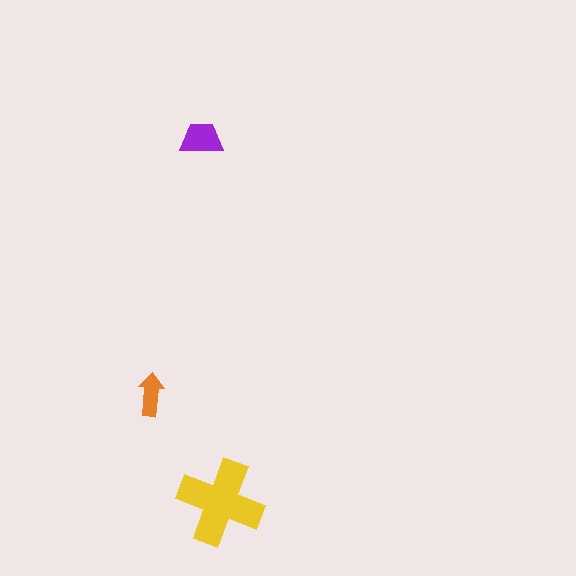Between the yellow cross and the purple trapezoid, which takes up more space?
The yellow cross.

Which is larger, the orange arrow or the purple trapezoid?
The purple trapezoid.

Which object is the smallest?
The orange arrow.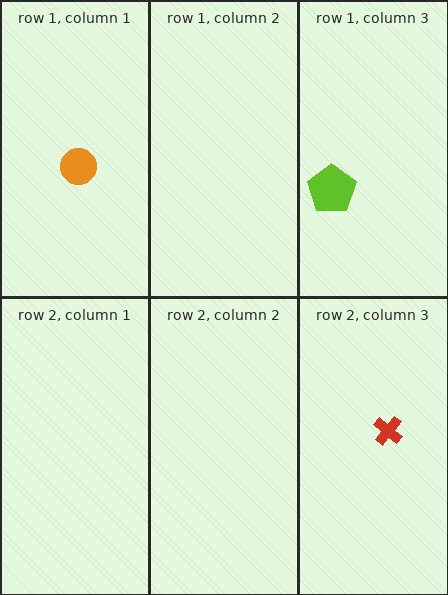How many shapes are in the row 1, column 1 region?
1.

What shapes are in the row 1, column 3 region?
The lime pentagon.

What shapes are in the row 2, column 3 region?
The red cross.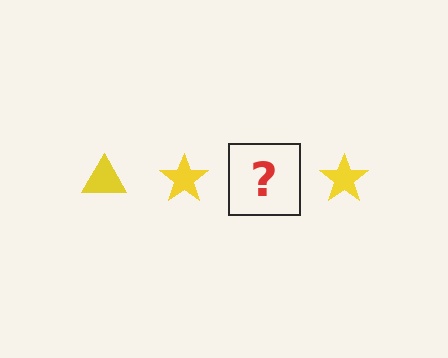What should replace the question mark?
The question mark should be replaced with a yellow triangle.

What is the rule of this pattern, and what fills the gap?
The rule is that the pattern cycles through triangle, star shapes in yellow. The gap should be filled with a yellow triangle.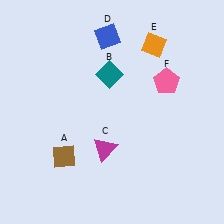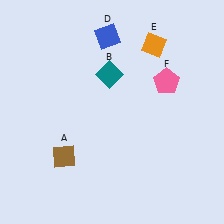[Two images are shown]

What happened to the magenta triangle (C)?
The magenta triangle (C) was removed in Image 2. It was in the bottom-left area of Image 1.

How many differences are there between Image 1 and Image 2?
There is 1 difference between the two images.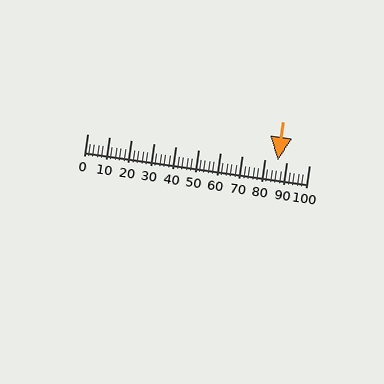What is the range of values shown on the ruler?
The ruler shows values from 0 to 100.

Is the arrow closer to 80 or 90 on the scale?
The arrow is closer to 90.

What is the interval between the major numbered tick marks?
The major tick marks are spaced 10 units apart.